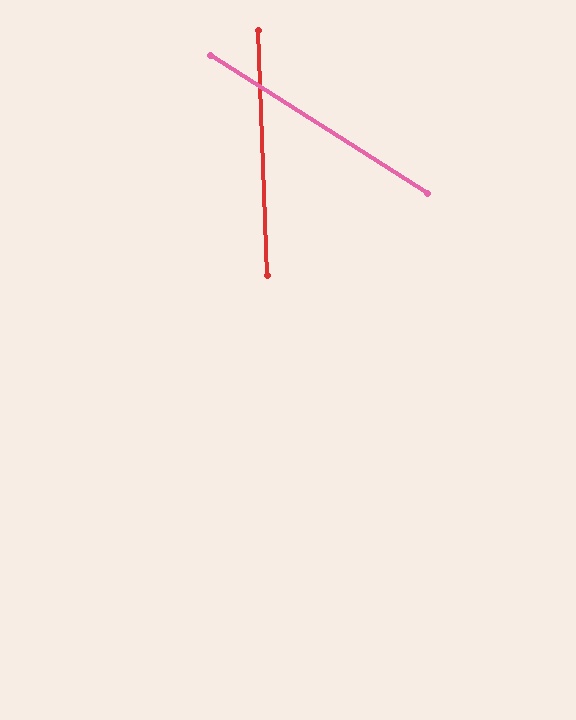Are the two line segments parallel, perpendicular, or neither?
Neither parallel nor perpendicular — they differ by about 55°.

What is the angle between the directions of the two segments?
Approximately 55 degrees.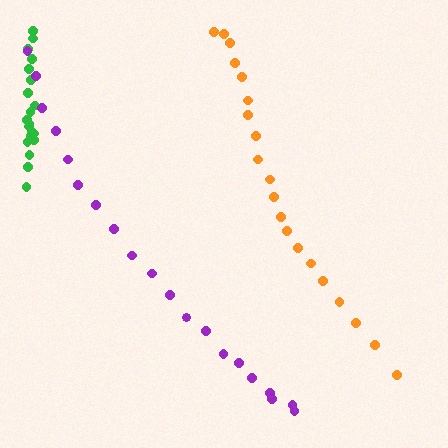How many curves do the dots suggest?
There are 3 distinct paths.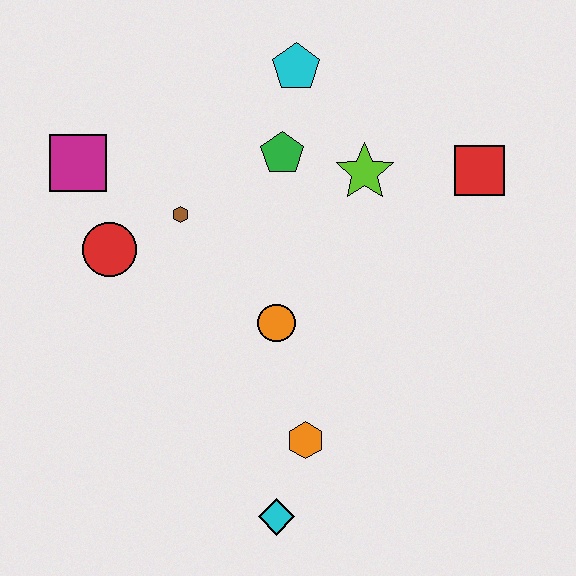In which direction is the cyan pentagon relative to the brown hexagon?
The cyan pentagon is above the brown hexagon.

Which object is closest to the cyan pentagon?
The green pentagon is closest to the cyan pentagon.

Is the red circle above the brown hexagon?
No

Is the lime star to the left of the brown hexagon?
No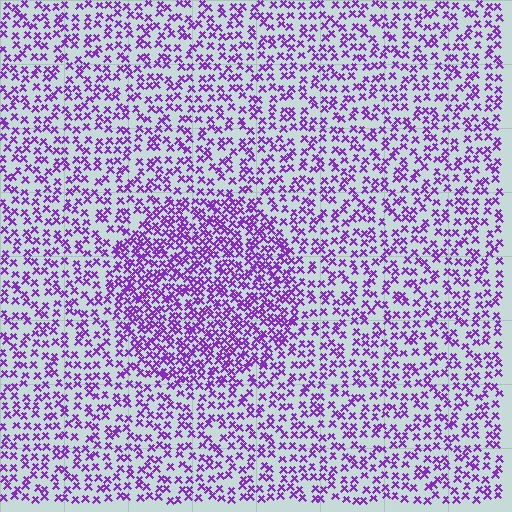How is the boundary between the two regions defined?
The boundary is defined by a change in element density (approximately 1.8x ratio). All elements are the same color, size, and shape.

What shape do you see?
I see a circle.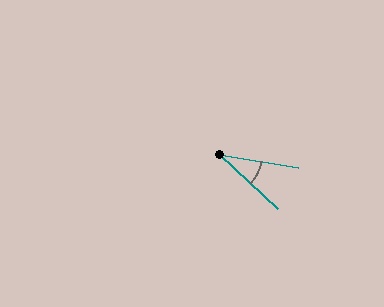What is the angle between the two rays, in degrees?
Approximately 34 degrees.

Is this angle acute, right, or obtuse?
It is acute.